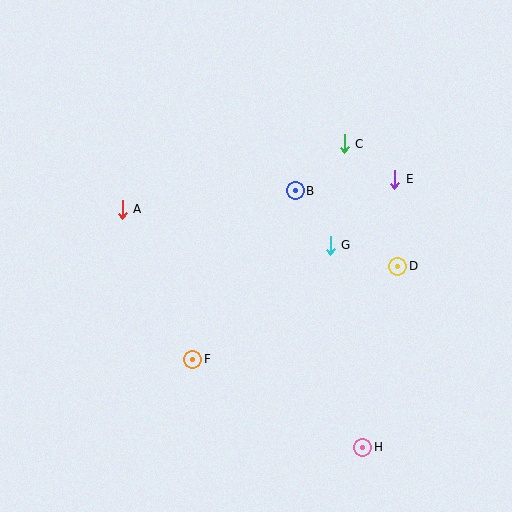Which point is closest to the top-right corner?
Point E is closest to the top-right corner.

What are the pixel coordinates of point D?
Point D is at (398, 266).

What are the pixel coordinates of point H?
Point H is at (363, 447).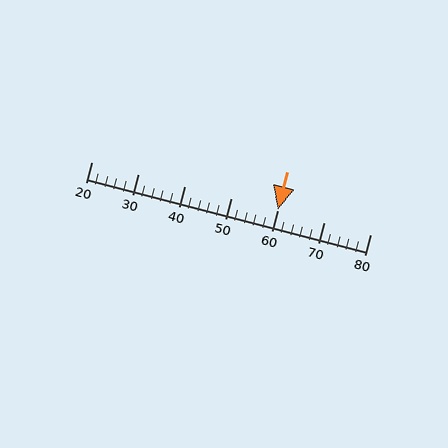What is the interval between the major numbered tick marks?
The major tick marks are spaced 10 units apart.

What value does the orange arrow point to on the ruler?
The orange arrow points to approximately 60.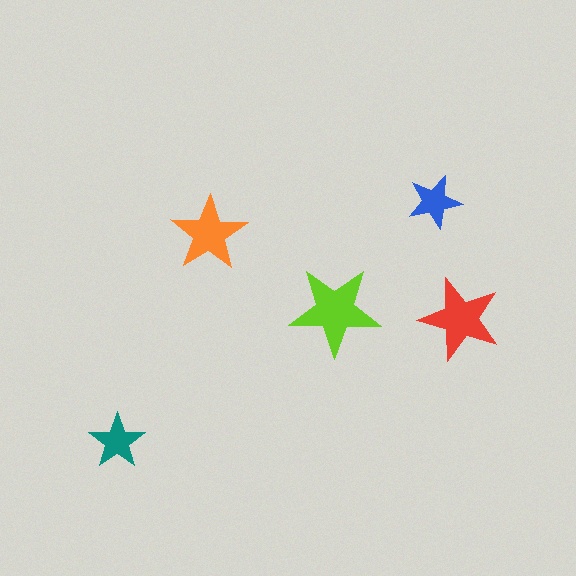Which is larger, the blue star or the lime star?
The lime one.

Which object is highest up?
The blue star is topmost.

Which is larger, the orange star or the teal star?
The orange one.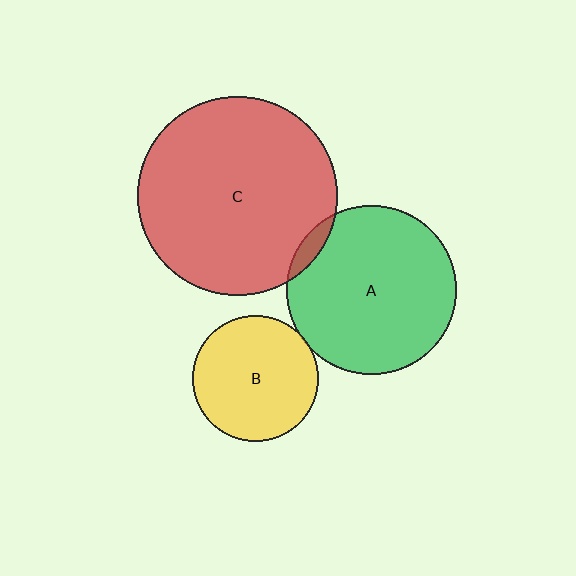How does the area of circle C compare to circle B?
Approximately 2.5 times.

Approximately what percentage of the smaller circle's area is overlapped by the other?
Approximately 5%.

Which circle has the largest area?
Circle C (red).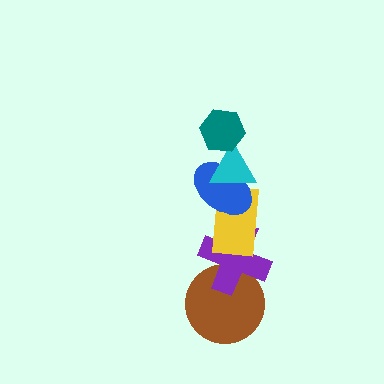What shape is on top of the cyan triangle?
The teal hexagon is on top of the cyan triangle.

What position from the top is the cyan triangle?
The cyan triangle is 2nd from the top.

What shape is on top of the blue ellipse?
The cyan triangle is on top of the blue ellipse.